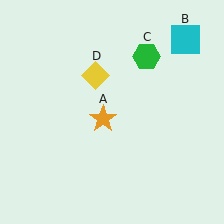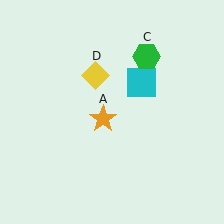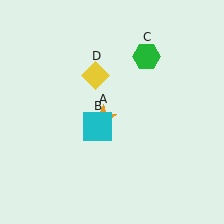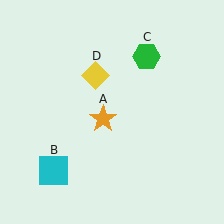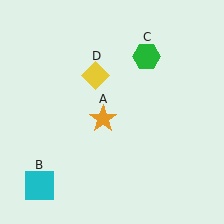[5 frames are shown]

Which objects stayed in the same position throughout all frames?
Orange star (object A) and green hexagon (object C) and yellow diamond (object D) remained stationary.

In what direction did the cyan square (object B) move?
The cyan square (object B) moved down and to the left.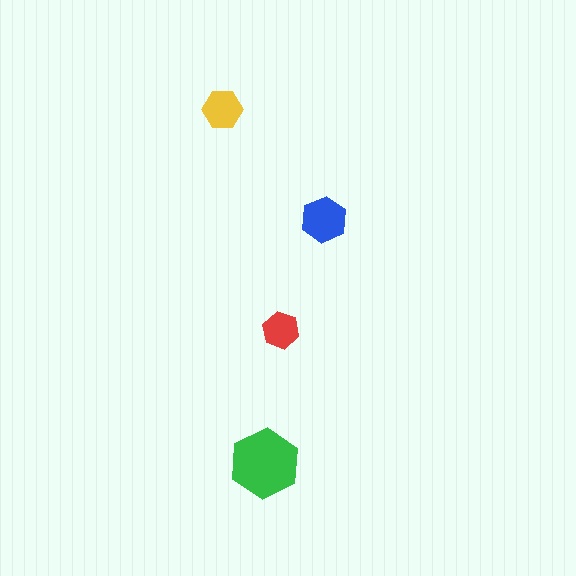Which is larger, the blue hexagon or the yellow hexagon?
The blue one.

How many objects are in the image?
There are 4 objects in the image.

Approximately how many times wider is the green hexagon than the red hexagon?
About 2 times wider.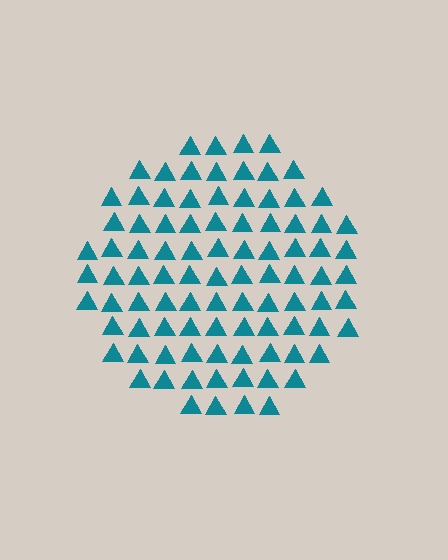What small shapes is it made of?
It is made of small triangles.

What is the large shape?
The large shape is a circle.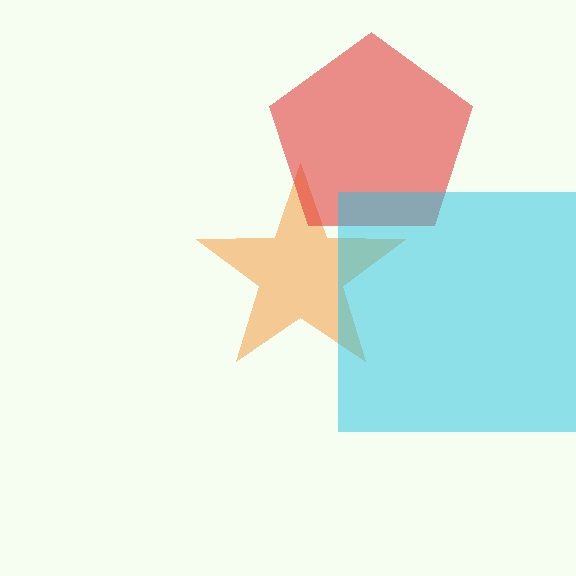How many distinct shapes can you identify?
There are 3 distinct shapes: an orange star, a red pentagon, a cyan square.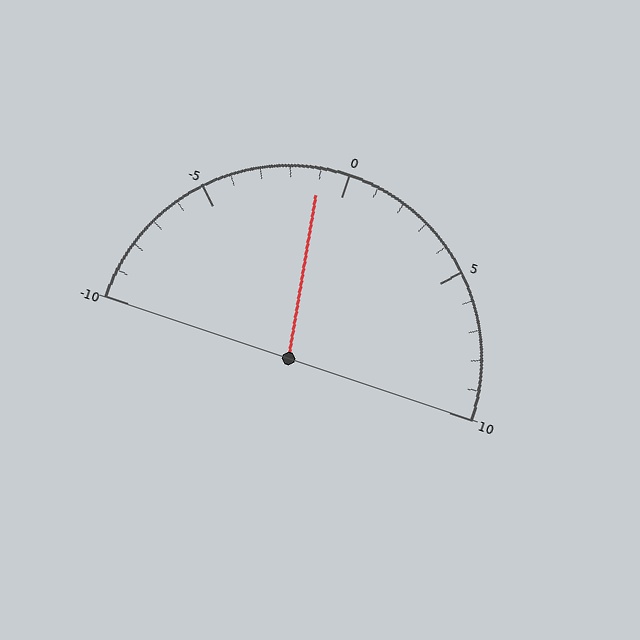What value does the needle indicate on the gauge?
The needle indicates approximately -1.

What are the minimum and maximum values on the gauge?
The gauge ranges from -10 to 10.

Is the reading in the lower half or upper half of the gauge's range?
The reading is in the lower half of the range (-10 to 10).